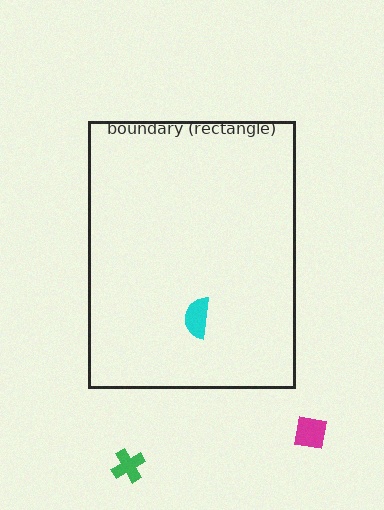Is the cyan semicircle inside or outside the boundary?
Inside.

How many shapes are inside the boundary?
1 inside, 2 outside.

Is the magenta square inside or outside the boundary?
Outside.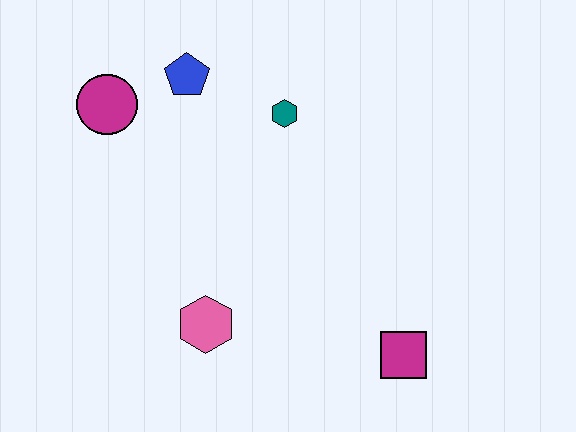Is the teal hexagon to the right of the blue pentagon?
Yes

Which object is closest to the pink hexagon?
The magenta square is closest to the pink hexagon.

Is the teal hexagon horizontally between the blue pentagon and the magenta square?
Yes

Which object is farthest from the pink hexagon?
The blue pentagon is farthest from the pink hexagon.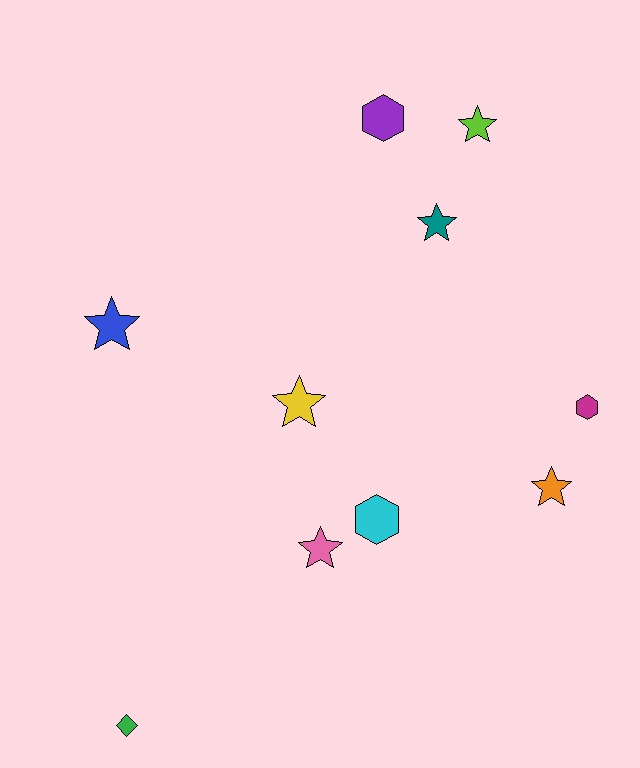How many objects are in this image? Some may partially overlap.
There are 10 objects.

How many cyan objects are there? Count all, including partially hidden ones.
There is 1 cyan object.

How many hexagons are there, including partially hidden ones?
There are 3 hexagons.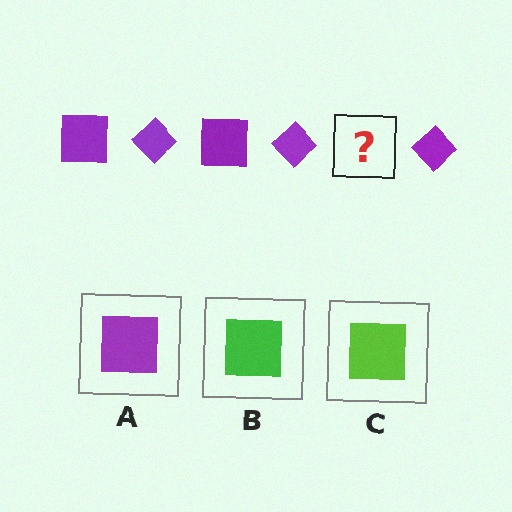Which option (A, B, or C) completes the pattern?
A.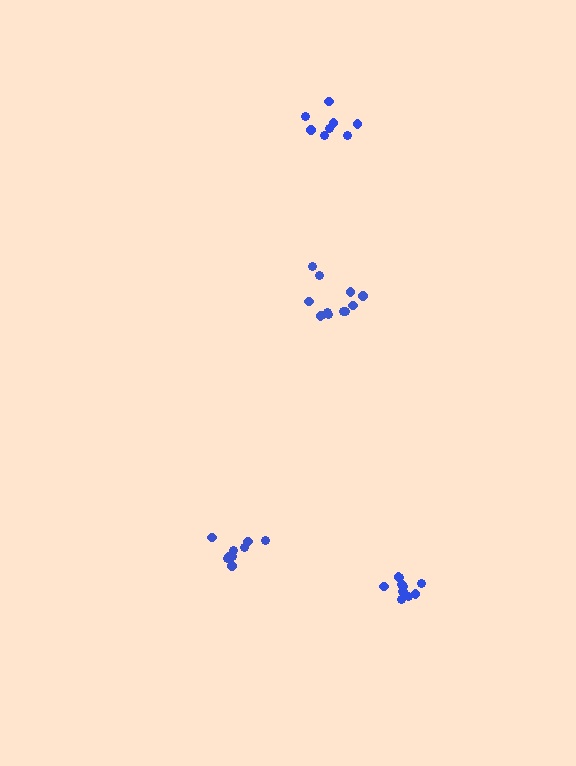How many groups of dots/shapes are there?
There are 4 groups.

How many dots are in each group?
Group 1: 9 dots, Group 2: 12 dots, Group 3: 8 dots, Group 4: 11 dots (40 total).